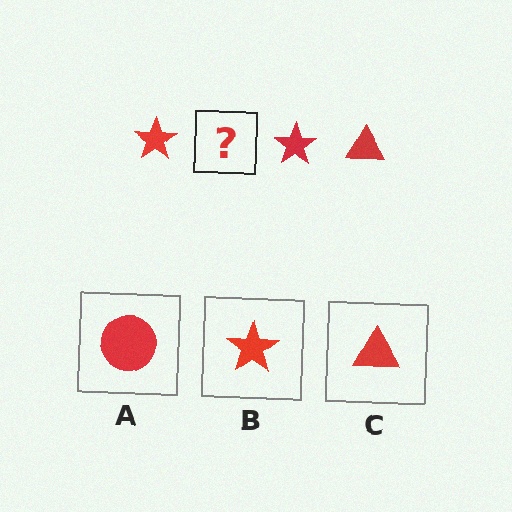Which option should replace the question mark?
Option C.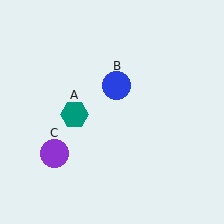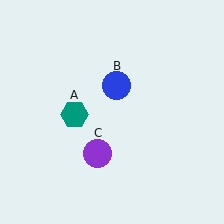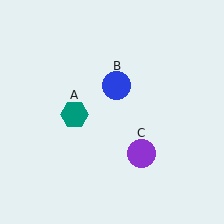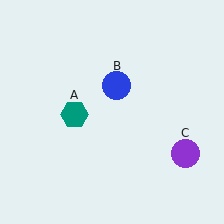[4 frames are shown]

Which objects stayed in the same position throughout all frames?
Teal hexagon (object A) and blue circle (object B) remained stationary.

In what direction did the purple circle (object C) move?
The purple circle (object C) moved right.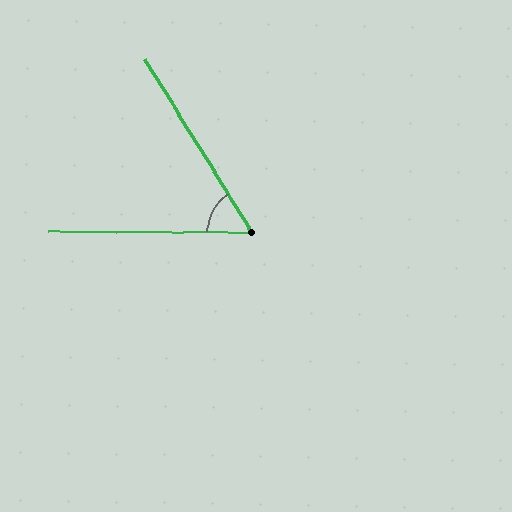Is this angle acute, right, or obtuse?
It is acute.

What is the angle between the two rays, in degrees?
Approximately 58 degrees.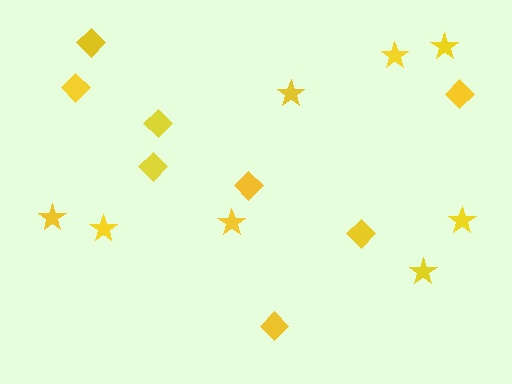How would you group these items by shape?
There are 2 groups: one group of diamonds (8) and one group of stars (8).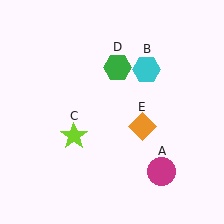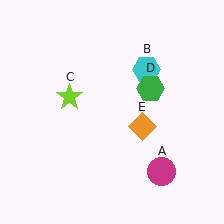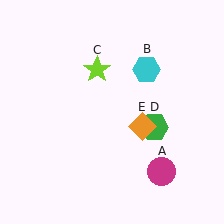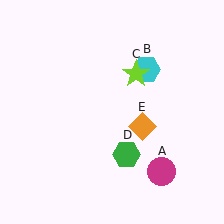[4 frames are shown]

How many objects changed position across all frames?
2 objects changed position: lime star (object C), green hexagon (object D).